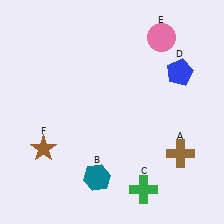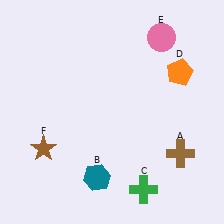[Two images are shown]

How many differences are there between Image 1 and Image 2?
There is 1 difference between the two images.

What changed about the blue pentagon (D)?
In Image 1, D is blue. In Image 2, it changed to orange.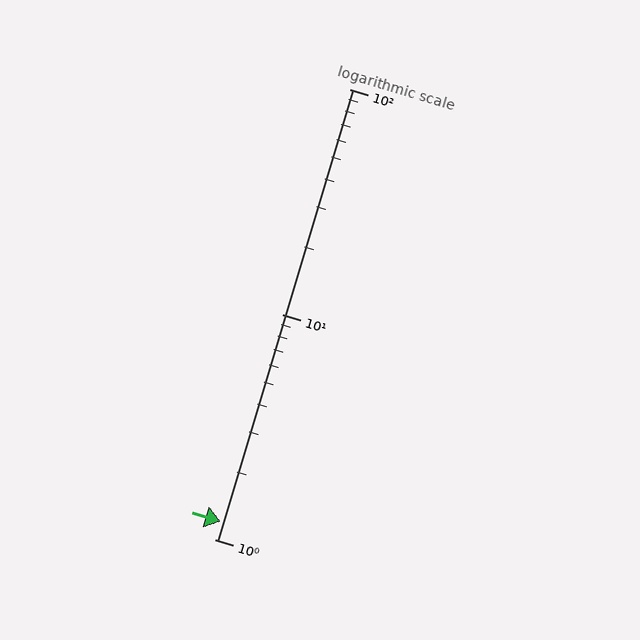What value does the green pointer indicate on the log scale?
The pointer indicates approximately 1.2.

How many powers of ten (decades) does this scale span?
The scale spans 2 decades, from 1 to 100.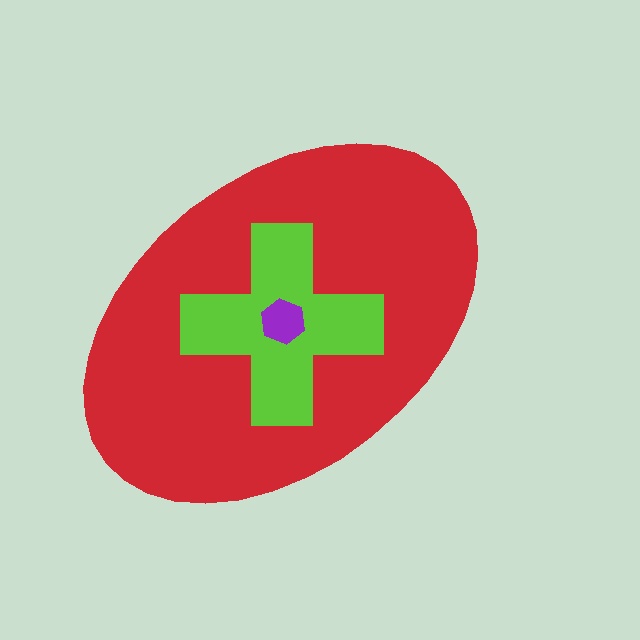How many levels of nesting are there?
3.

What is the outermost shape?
The red ellipse.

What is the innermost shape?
The purple hexagon.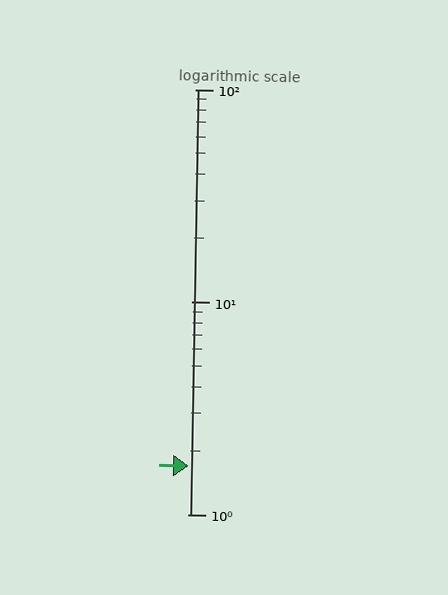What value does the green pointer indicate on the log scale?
The pointer indicates approximately 1.7.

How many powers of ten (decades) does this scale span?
The scale spans 2 decades, from 1 to 100.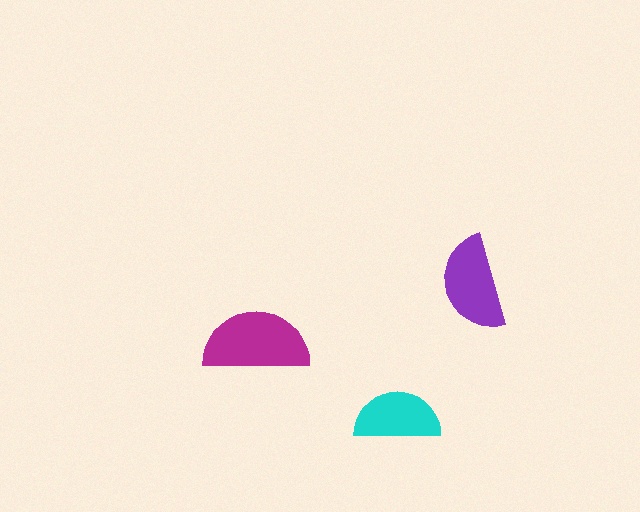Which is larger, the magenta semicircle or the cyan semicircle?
The magenta one.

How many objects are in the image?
There are 3 objects in the image.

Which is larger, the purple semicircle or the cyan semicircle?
The purple one.